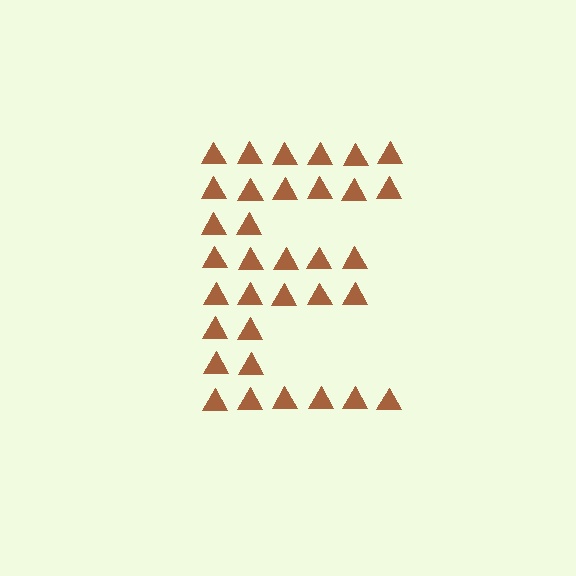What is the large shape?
The large shape is the letter E.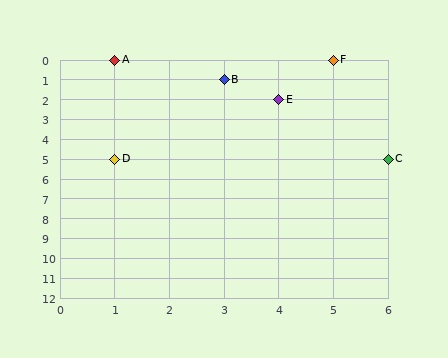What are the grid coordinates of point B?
Point B is at grid coordinates (3, 1).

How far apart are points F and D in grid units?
Points F and D are 4 columns and 5 rows apart (about 6.4 grid units diagonally).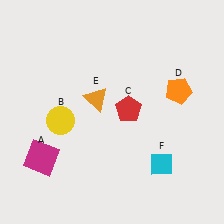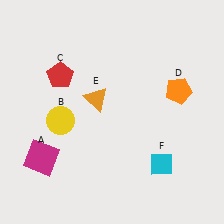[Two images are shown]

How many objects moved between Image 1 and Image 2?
1 object moved between the two images.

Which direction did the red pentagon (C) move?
The red pentagon (C) moved left.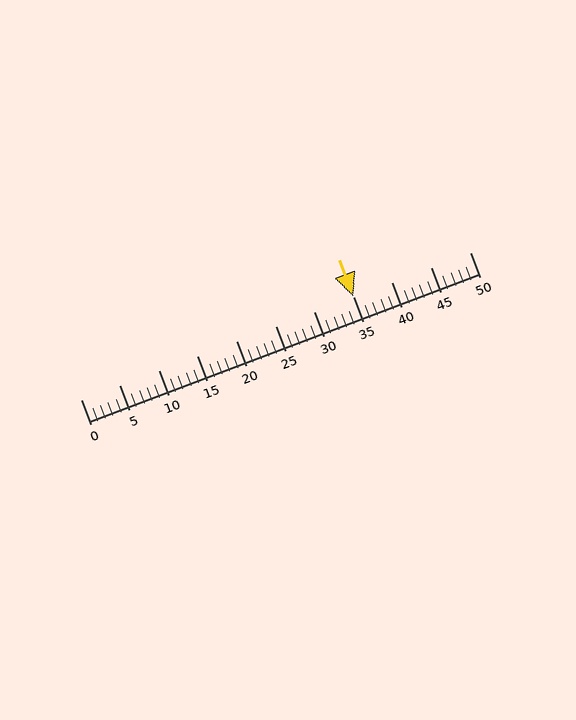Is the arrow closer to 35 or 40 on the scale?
The arrow is closer to 35.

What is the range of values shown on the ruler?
The ruler shows values from 0 to 50.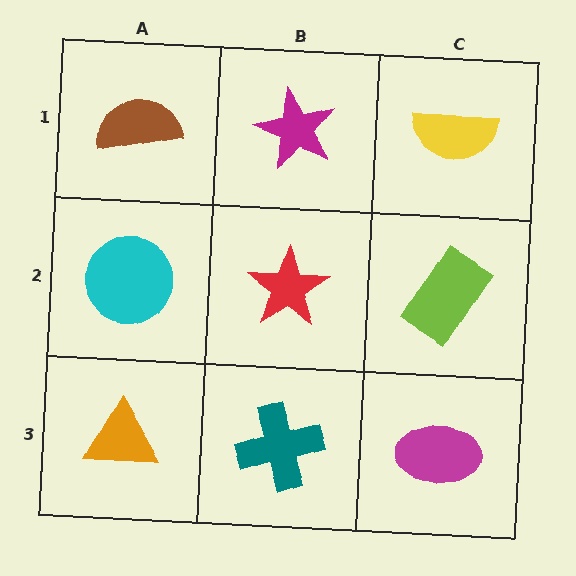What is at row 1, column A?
A brown semicircle.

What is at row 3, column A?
An orange triangle.